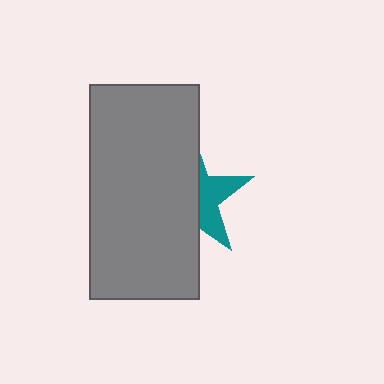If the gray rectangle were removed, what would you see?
You would see the complete teal star.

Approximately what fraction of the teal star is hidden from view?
Roughly 61% of the teal star is hidden behind the gray rectangle.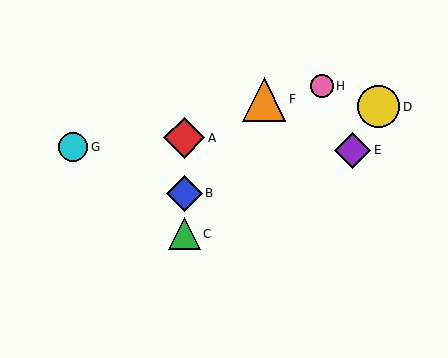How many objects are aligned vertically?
3 objects (A, B, C) are aligned vertically.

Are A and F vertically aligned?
No, A is at x≈184 and F is at x≈264.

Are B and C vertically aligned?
Yes, both are at x≈184.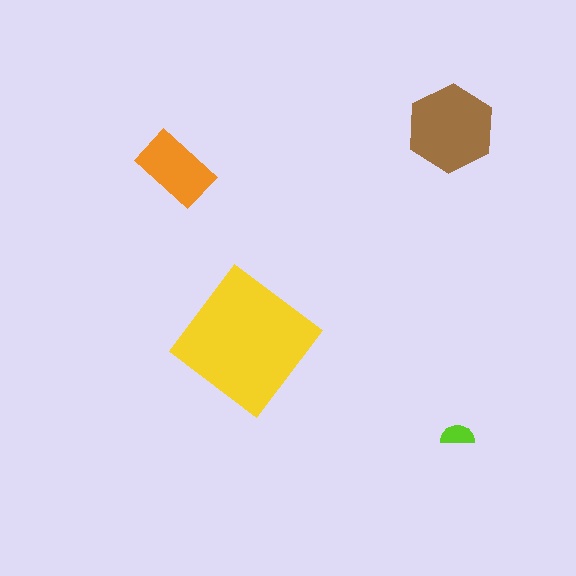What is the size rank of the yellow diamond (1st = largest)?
1st.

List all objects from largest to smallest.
The yellow diamond, the brown hexagon, the orange rectangle, the lime semicircle.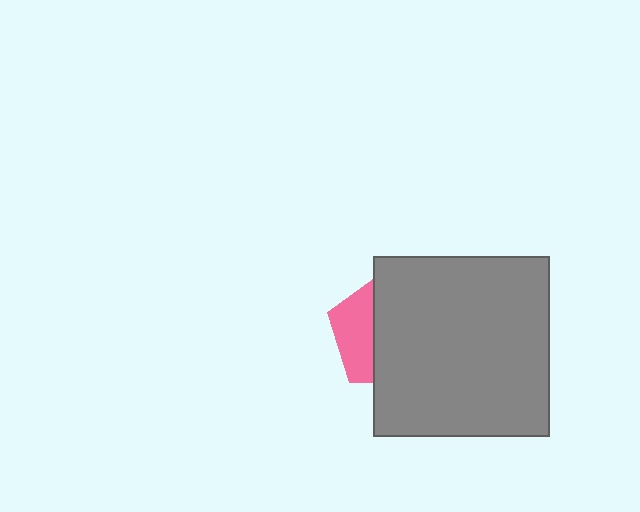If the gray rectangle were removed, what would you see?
You would see the complete pink pentagon.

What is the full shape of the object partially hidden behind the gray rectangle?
The partially hidden object is a pink pentagon.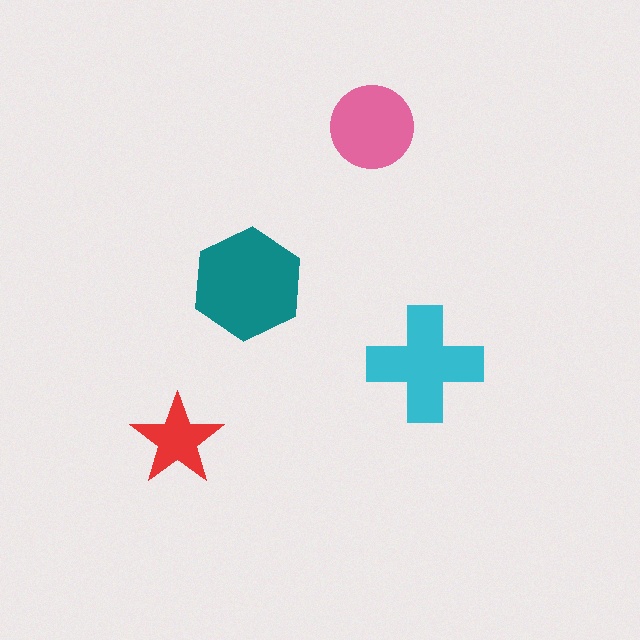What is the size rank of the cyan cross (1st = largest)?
2nd.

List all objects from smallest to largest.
The red star, the pink circle, the cyan cross, the teal hexagon.